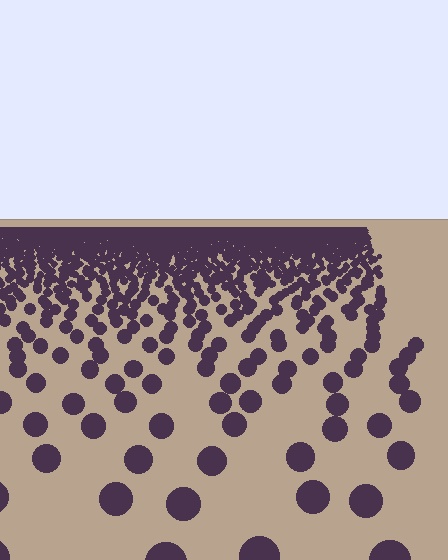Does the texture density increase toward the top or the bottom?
Density increases toward the top.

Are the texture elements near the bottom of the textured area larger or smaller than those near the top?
Larger. Near the bottom, elements are closer to the viewer and appear at a bigger on-screen size.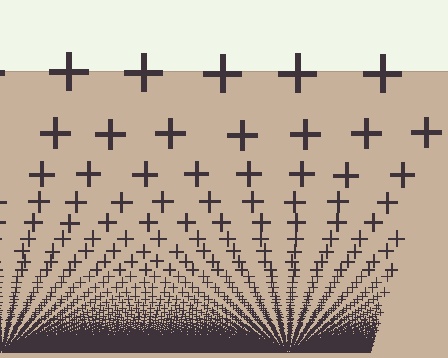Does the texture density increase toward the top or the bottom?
Density increases toward the bottom.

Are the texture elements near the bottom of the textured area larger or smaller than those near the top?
Smaller. The gradient is inverted — elements near the bottom are smaller and denser.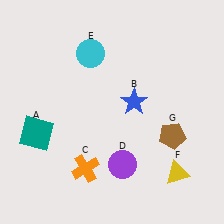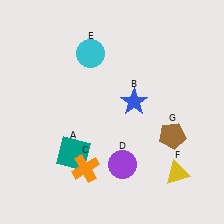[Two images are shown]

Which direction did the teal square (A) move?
The teal square (A) moved right.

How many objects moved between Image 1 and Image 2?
1 object moved between the two images.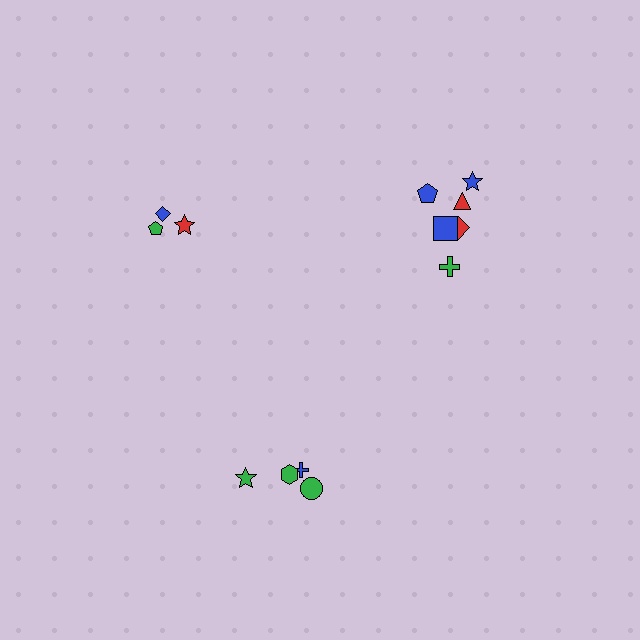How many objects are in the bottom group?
There are 4 objects.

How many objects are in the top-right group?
There are 6 objects.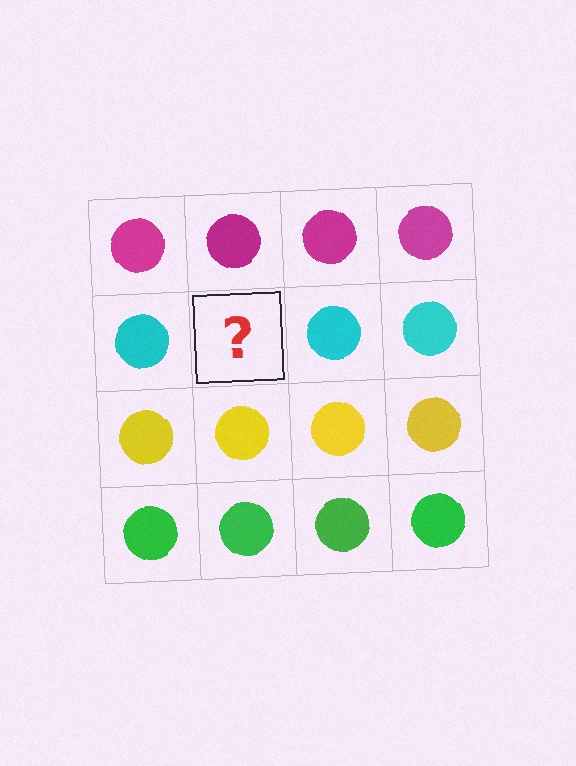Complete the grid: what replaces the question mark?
The question mark should be replaced with a cyan circle.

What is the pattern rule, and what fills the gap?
The rule is that each row has a consistent color. The gap should be filled with a cyan circle.